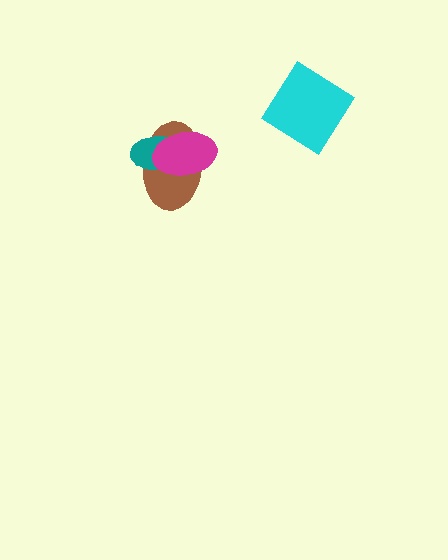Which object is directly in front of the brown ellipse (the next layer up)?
The teal ellipse is directly in front of the brown ellipse.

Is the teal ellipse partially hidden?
Yes, it is partially covered by another shape.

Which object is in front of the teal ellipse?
The magenta ellipse is in front of the teal ellipse.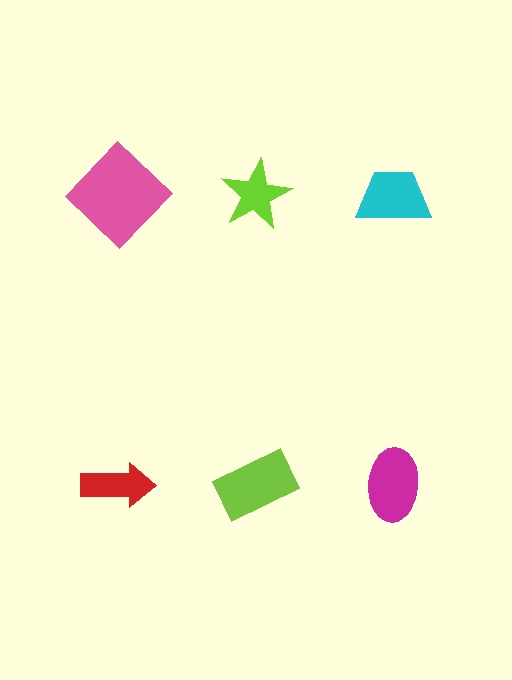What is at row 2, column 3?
A magenta ellipse.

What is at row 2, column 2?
A lime rectangle.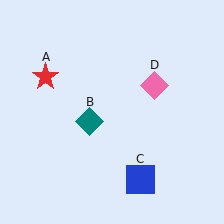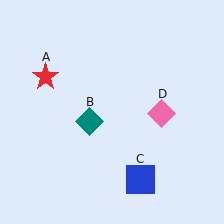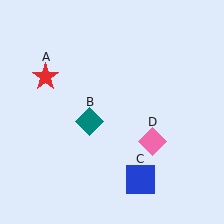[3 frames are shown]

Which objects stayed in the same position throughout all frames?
Red star (object A) and teal diamond (object B) and blue square (object C) remained stationary.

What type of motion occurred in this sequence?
The pink diamond (object D) rotated clockwise around the center of the scene.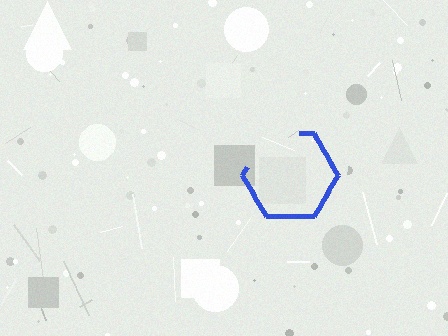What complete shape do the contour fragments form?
The contour fragments form a hexagon.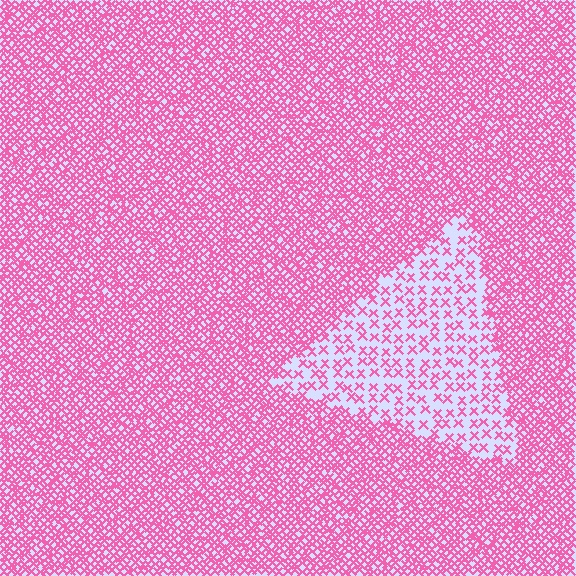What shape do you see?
I see a triangle.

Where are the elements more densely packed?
The elements are more densely packed outside the triangle boundary.